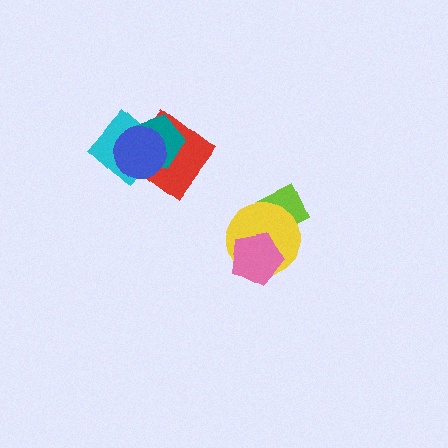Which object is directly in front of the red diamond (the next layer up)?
The cyan diamond is directly in front of the red diamond.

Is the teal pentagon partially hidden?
Yes, it is partially covered by another shape.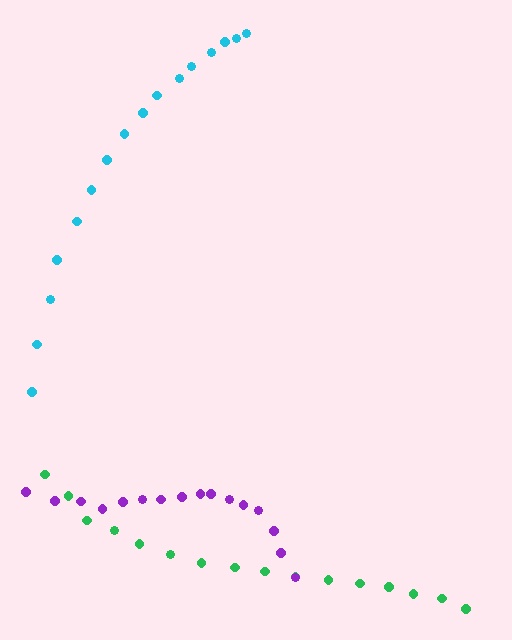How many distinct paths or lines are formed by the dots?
There are 3 distinct paths.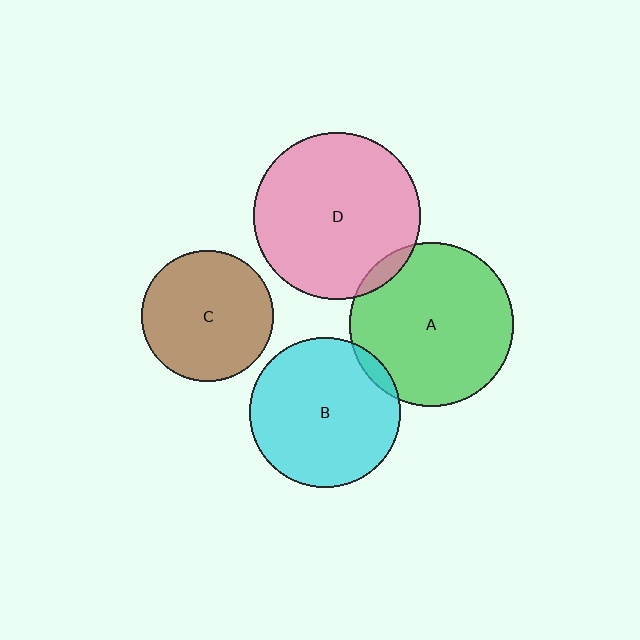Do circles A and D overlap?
Yes.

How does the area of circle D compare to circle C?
Approximately 1.6 times.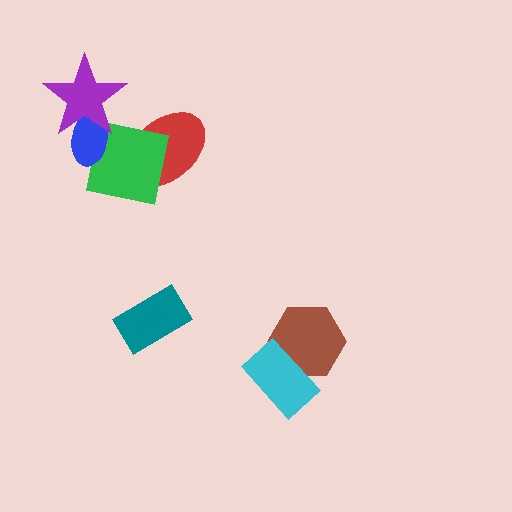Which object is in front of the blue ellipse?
The purple star is in front of the blue ellipse.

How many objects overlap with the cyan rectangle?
1 object overlaps with the cyan rectangle.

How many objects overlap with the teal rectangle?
0 objects overlap with the teal rectangle.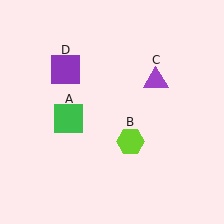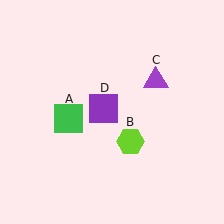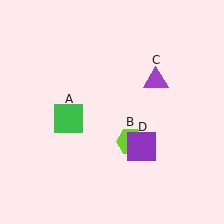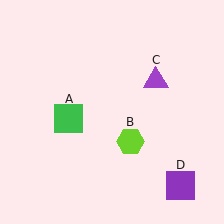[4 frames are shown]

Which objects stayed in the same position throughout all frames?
Green square (object A) and lime hexagon (object B) and purple triangle (object C) remained stationary.